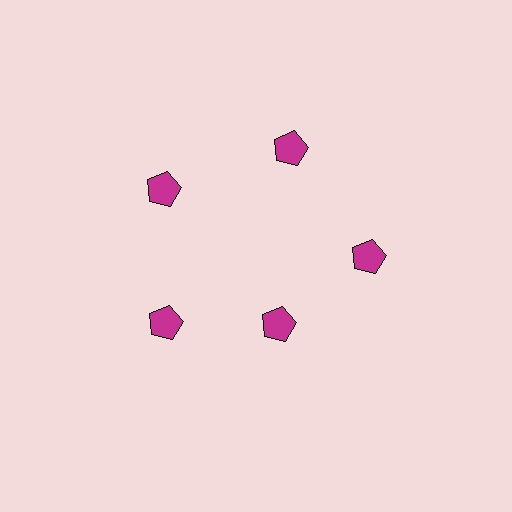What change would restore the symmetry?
The symmetry would be restored by moving it outward, back onto the ring so that all 5 pentagons sit at equal angles and equal distance from the center.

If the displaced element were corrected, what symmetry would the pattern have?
It would have 5-fold rotational symmetry — the pattern would map onto itself every 72 degrees.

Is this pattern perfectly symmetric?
No. The 5 magenta pentagons are arranged in a ring, but one element near the 5 o'clock position is pulled inward toward the center, breaking the 5-fold rotational symmetry.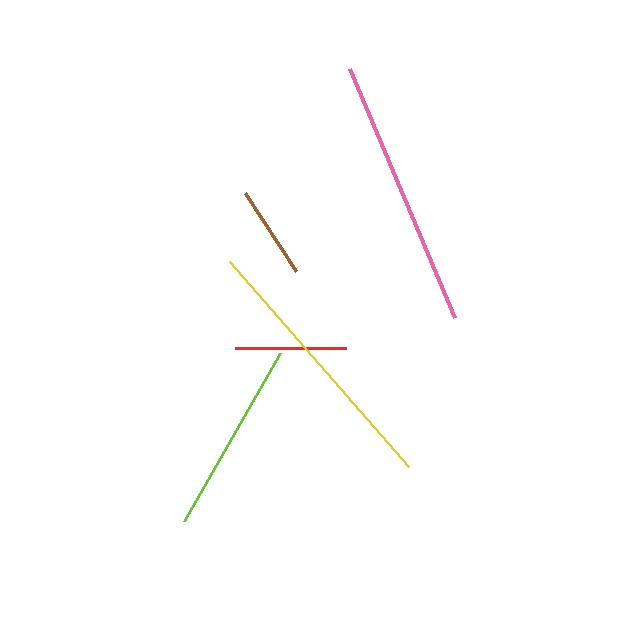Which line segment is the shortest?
The brown line is the shortest at approximately 94 pixels.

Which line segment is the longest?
The yellow line is the longest at approximately 272 pixels.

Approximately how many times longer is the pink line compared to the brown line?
The pink line is approximately 2.9 times the length of the brown line.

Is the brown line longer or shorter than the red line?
The red line is longer than the brown line.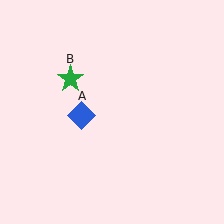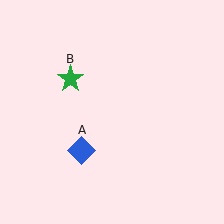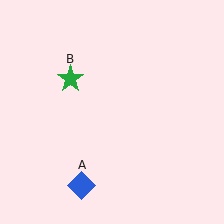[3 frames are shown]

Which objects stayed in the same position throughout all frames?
Green star (object B) remained stationary.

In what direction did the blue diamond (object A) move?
The blue diamond (object A) moved down.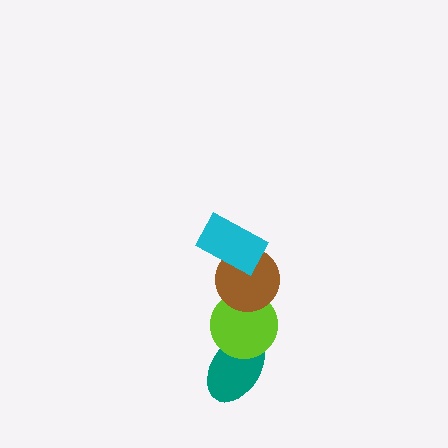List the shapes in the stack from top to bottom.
From top to bottom: the cyan rectangle, the brown circle, the lime circle, the teal ellipse.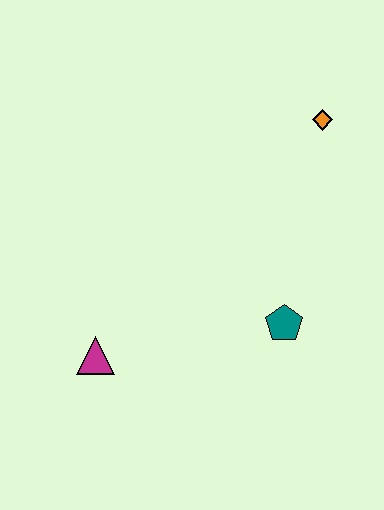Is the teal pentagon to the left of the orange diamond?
Yes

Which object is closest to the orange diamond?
The teal pentagon is closest to the orange diamond.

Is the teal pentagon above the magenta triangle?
Yes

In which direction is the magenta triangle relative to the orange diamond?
The magenta triangle is below the orange diamond.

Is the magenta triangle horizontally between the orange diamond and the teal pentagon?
No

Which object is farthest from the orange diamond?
The magenta triangle is farthest from the orange diamond.